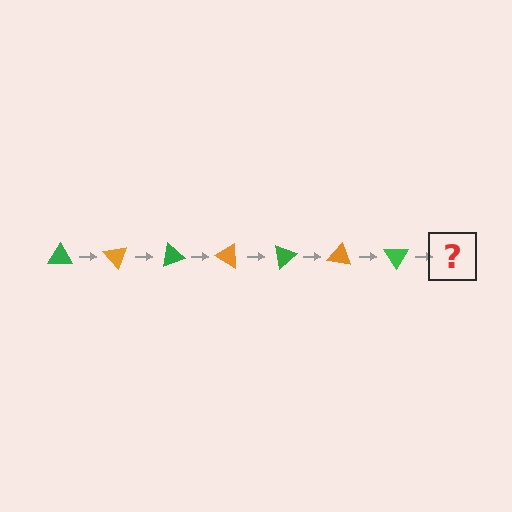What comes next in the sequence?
The next element should be an orange triangle, rotated 350 degrees from the start.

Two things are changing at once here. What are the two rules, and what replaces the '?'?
The two rules are that it rotates 50 degrees each step and the color cycles through green and orange. The '?' should be an orange triangle, rotated 350 degrees from the start.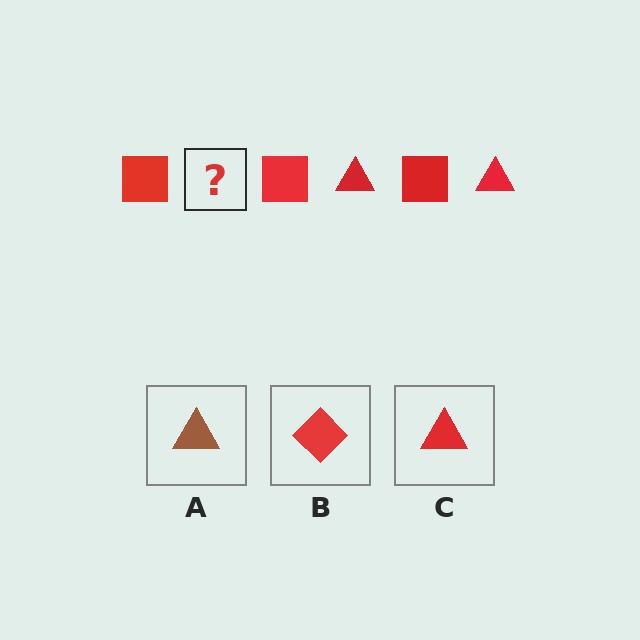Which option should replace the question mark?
Option C.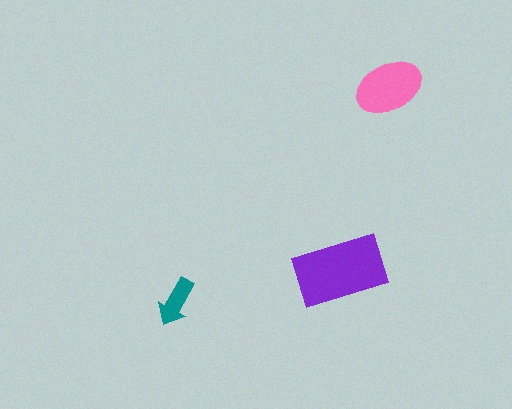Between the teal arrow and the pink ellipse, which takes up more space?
The pink ellipse.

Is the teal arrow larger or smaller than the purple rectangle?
Smaller.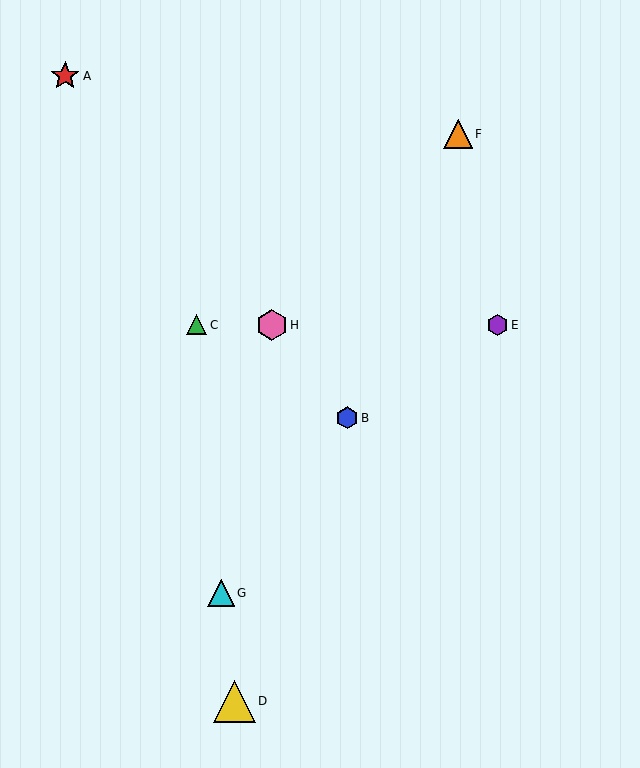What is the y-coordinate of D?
Object D is at y≈701.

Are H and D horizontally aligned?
No, H is at y≈325 and D is at y≈701.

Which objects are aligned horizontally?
Objects C, E, H are aligned horizontally.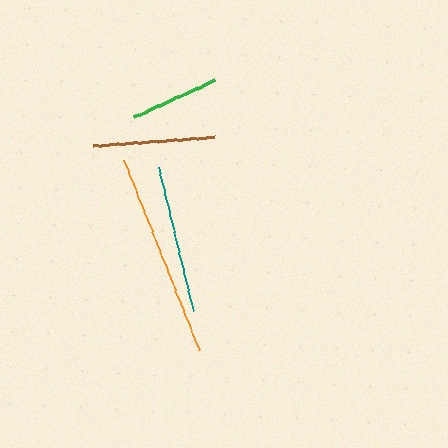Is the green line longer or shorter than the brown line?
The brown line is longer than the green line.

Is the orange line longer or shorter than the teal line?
The orange line is longer than the teal line.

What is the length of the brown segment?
The brown segment is approximately 123 pixels long.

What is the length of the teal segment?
The teal segment is approximately 149 pixels long.